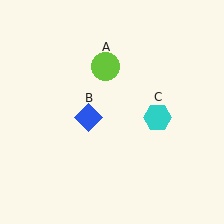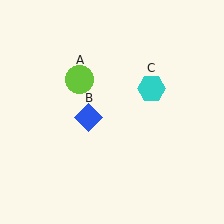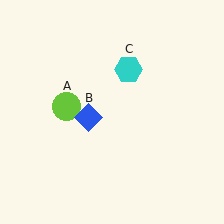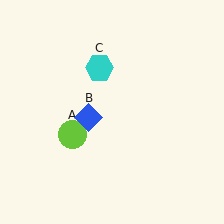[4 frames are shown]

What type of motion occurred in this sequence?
The lime circle (object A), cyan hexagon (object C) rotated counterclockwise around the center of the scene.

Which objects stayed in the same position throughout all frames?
Blue diamond (object B) remained stationary.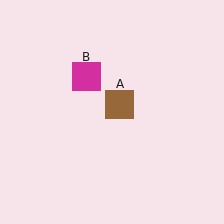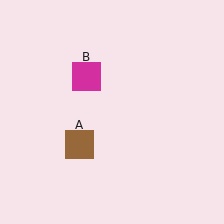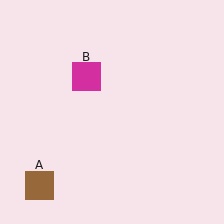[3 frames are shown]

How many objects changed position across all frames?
1 object changed position: brown square (object A).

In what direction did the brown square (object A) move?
The brown square (object A) moved down and to the left.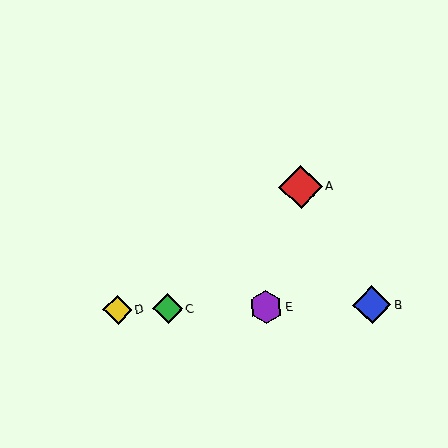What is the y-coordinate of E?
Object E is at y≈307.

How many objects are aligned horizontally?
4 objects (B, C, D, E) are aligned horizontally.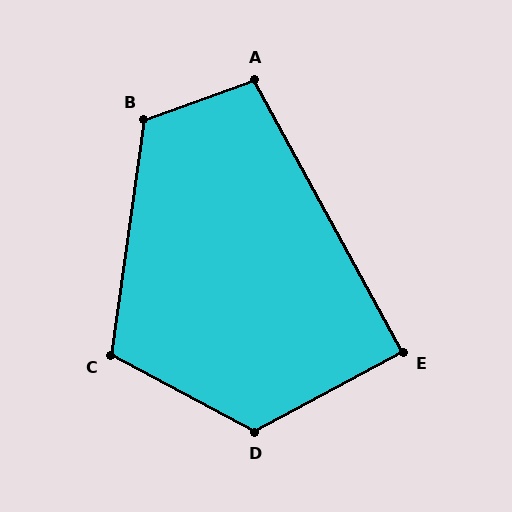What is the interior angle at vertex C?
Approximately 110 degrees (obtuse).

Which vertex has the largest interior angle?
D, at approximately 124 degrees.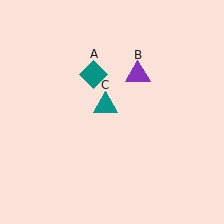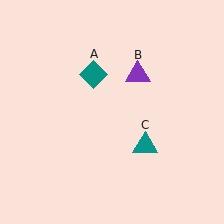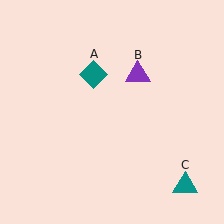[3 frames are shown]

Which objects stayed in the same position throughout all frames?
Teal diamond (object A) and purple triangle (object B) remained stationary.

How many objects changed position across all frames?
1 object changed position: teal triangle (object C).